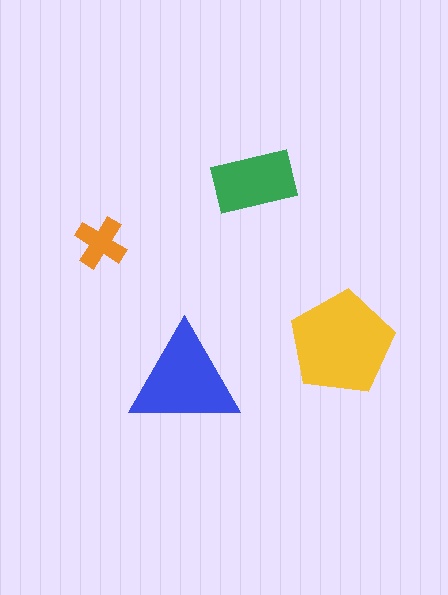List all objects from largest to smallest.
The yellow pentagon, the blue triangle, the green rectangle, the orange cross.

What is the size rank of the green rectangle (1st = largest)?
3rd.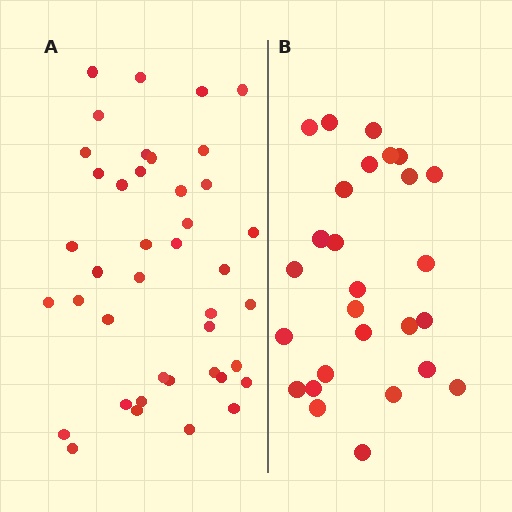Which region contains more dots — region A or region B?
Region A (the left region) has more dots.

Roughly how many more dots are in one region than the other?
Region A has approximately 15 more dots than region B.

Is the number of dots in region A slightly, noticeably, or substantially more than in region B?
Region A has substantially more. The ratio is roughly 1.5 to 1.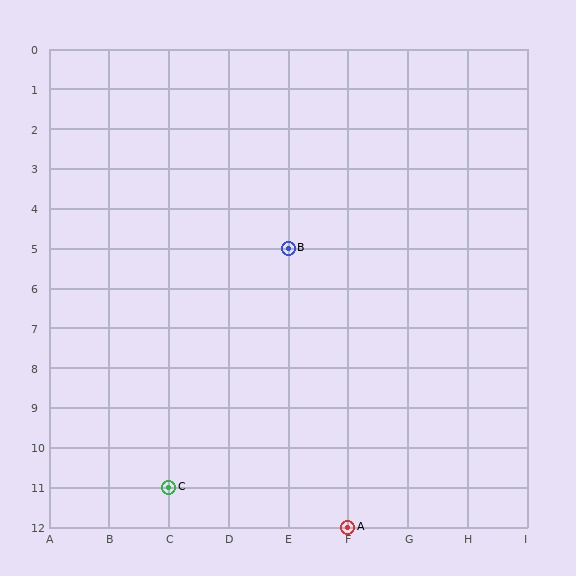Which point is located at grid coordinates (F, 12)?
Point A is at (F, 12).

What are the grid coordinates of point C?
Point C is at grid coordinates (C, 11).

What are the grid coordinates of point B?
Point B is at grid coordinates (E, 5).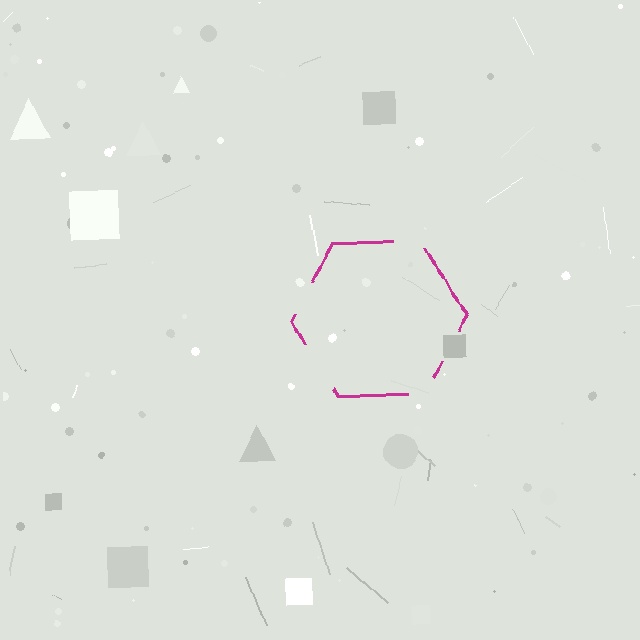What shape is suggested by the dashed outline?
The dashed outline suggests a hexagon.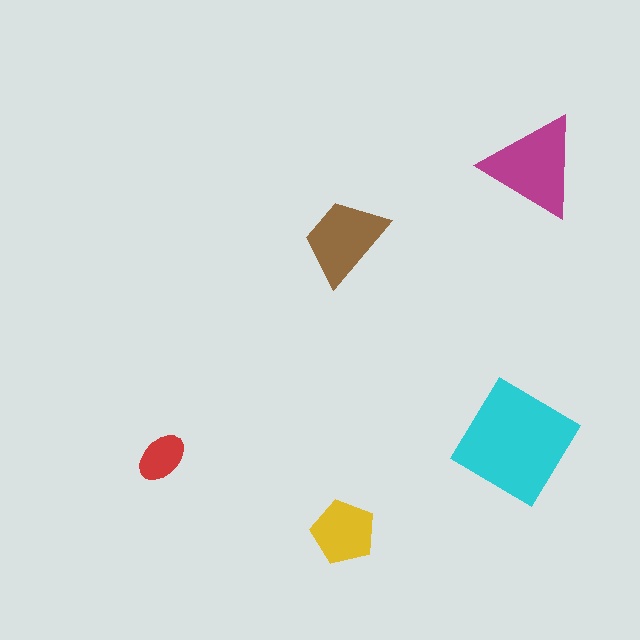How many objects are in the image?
There are 5 objects in the image.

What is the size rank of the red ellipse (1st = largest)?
5th.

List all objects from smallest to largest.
The red ellipse, the yellow pentagon, the brown trapezoid, the magenta triangle, the cyan diamond.